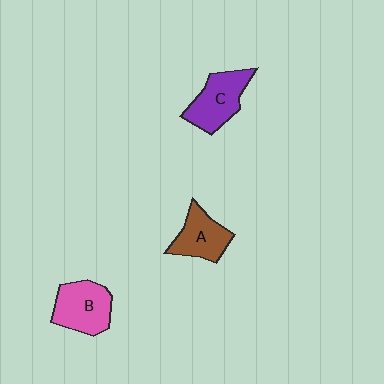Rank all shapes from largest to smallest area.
From largest to smallest: B (pink), C (purple), A (brown).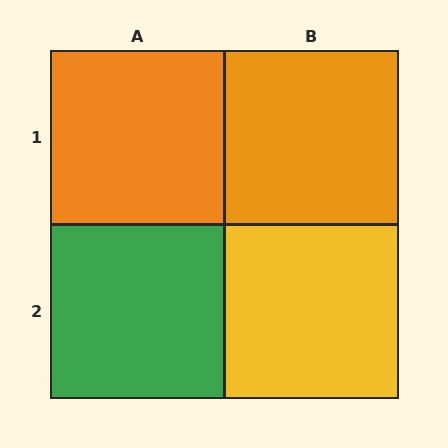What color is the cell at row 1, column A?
Orange.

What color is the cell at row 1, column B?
Orange.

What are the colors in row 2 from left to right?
Green, yellow.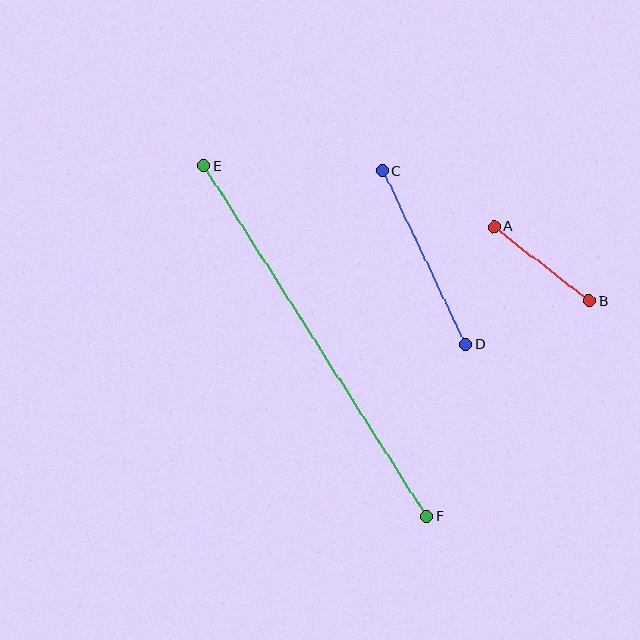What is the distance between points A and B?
The distance is approximately 121 pixels.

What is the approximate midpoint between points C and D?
The midpoint is at approximately (424, 258) pixels.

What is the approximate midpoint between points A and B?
The midpoint is at approximately (542, 264) pixels.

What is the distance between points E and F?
The distance is approximately 416 pixels.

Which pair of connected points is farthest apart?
Points E and F are farthest apart.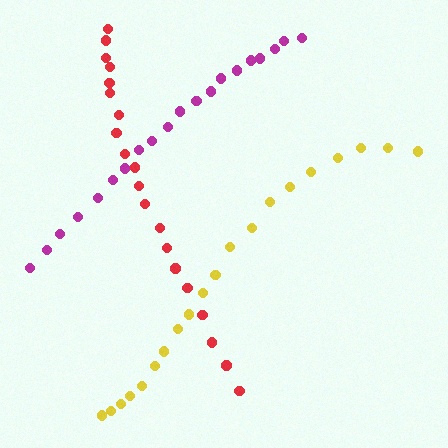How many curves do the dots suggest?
There are 3 distinct paths.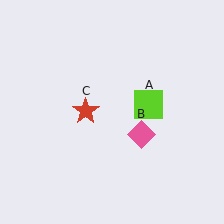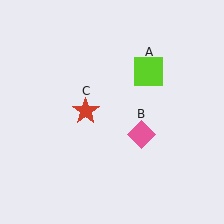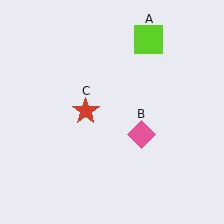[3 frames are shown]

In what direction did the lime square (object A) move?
The lime square (object A) moved up.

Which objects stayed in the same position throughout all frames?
Pink diamond (object B) and red star (object C) remained stationary.